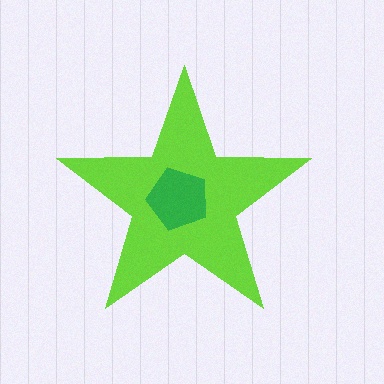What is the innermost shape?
The green pentagon.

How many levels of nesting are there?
2.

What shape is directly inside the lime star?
The green pentagon.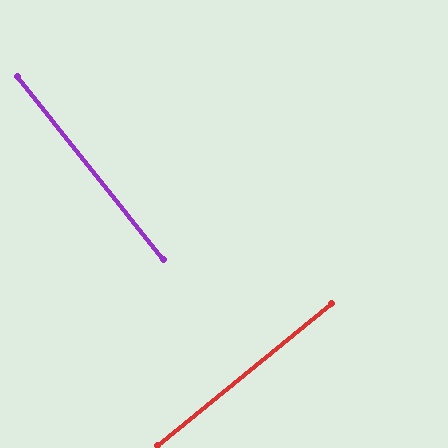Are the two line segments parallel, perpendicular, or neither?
Perpendicular — they meet at approximately 90°.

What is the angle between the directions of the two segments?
Approximately 90 degrees.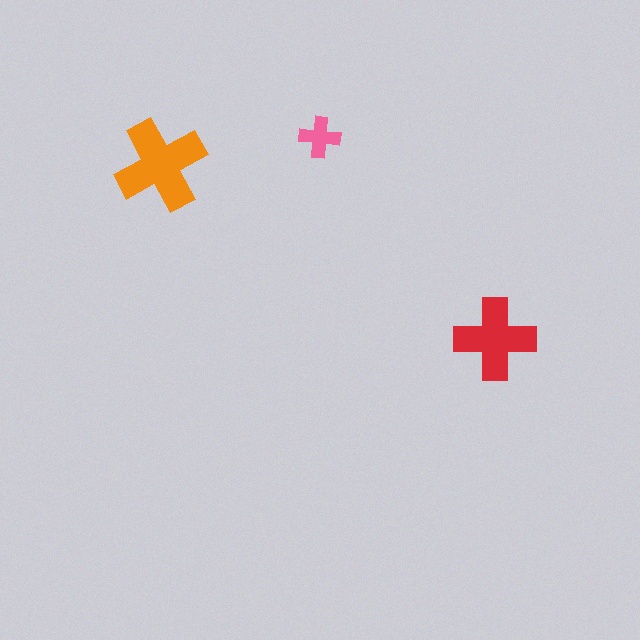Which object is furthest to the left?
The orange cross is leftmost.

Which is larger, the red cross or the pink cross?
The red one.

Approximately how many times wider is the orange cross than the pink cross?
About 2 times wider.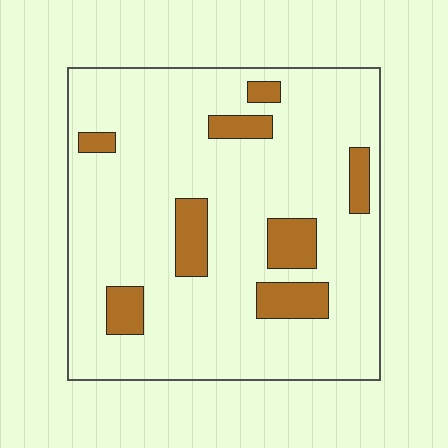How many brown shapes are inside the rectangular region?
8.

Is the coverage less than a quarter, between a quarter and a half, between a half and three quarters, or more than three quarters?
Less than a quarter.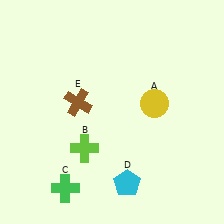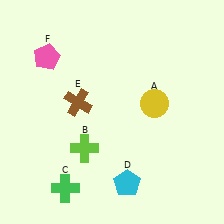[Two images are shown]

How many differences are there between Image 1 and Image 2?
There is 1 difference between the two images.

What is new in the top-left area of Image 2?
A pink pentagon (F) was added in the top-left area of Image 2.